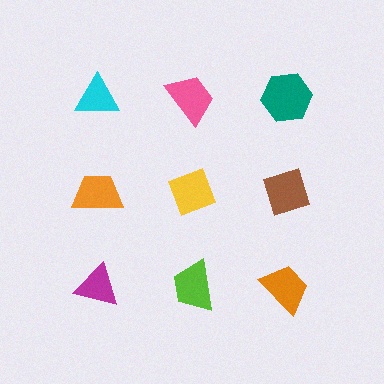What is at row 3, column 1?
A magenta triangle.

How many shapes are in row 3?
3 shapes.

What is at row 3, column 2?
A lime trapezoid.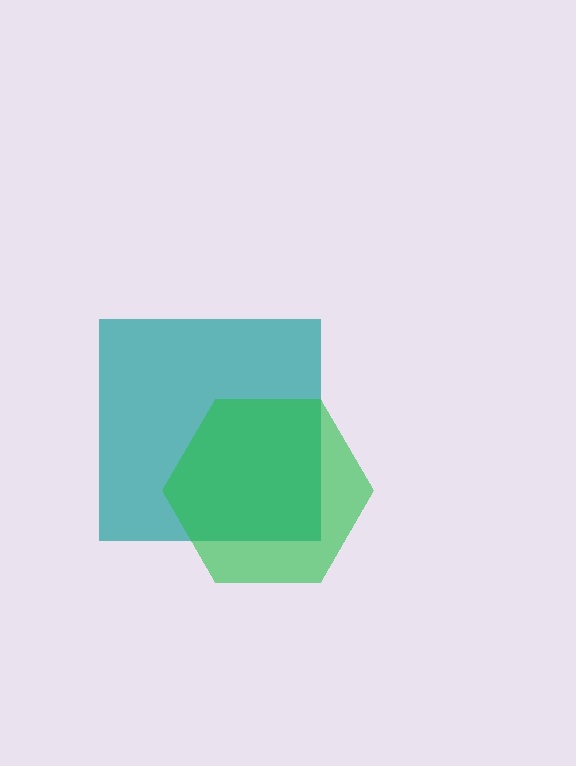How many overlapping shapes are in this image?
There are 2 overlapping shapes in the image.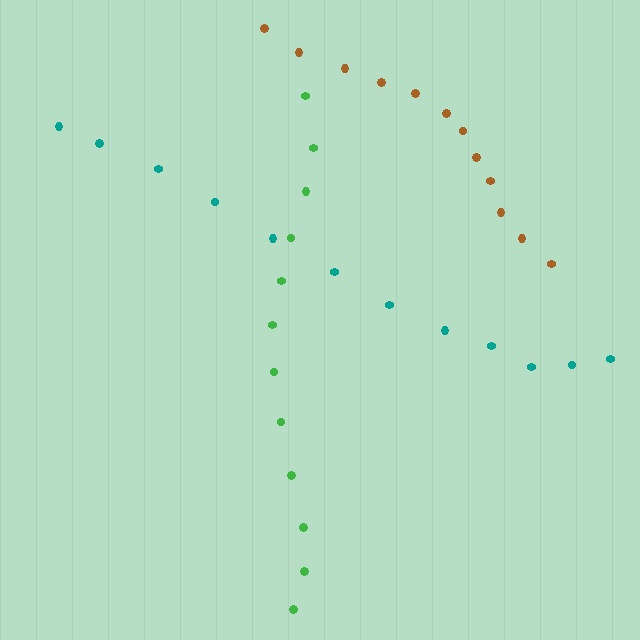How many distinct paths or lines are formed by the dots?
There are 3 distinct paths.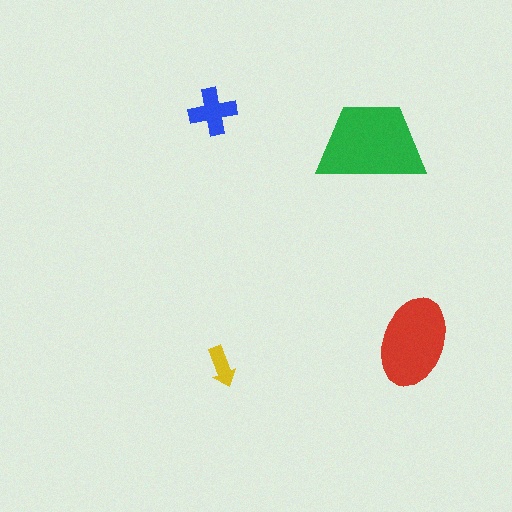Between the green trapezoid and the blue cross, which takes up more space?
The green trapezoid.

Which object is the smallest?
The yellow arrow.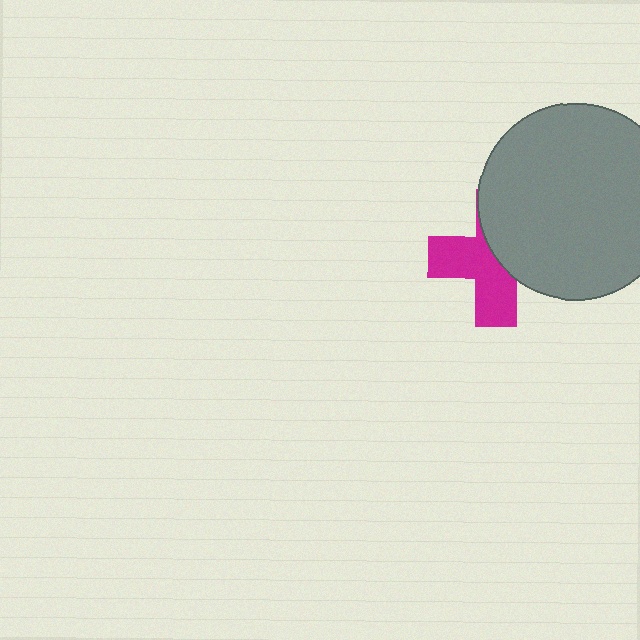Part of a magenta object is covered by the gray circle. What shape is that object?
It is a cross.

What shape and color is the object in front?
The object in front is a gray circle.